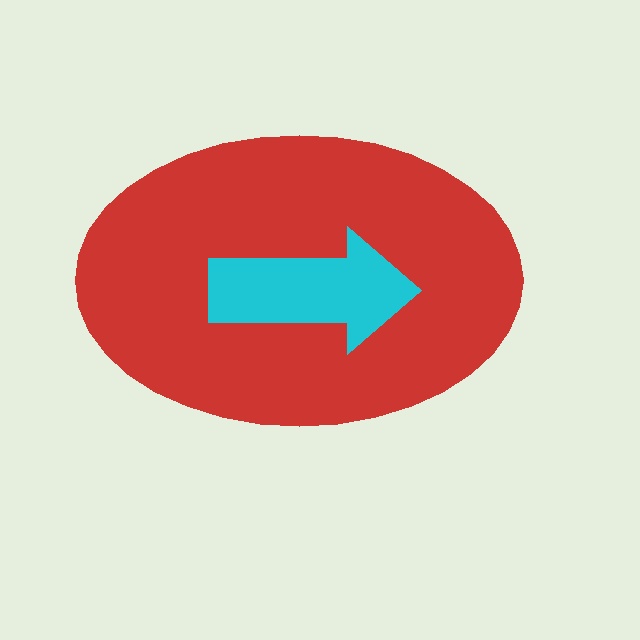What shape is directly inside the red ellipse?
The cyan arrow.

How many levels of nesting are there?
2.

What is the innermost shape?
The cyan arrow.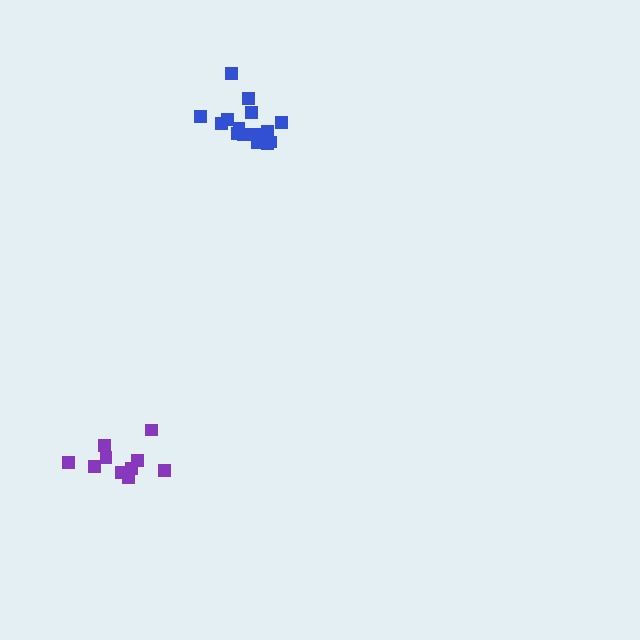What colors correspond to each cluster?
The clusters are colored: blue, purple.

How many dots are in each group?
Group 1: 15 dots, Group 2: 10 dots (25 total).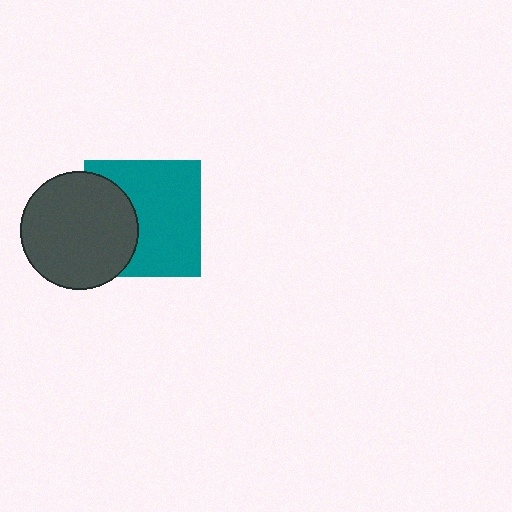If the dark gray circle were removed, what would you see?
You would see the complete teal square.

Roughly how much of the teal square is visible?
Most of it is visible (roughly 65%).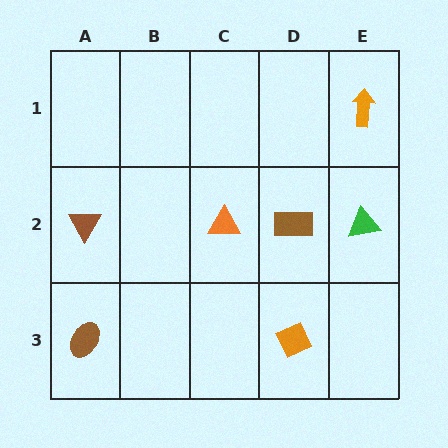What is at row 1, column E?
An orange arrow.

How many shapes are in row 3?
2 shapes.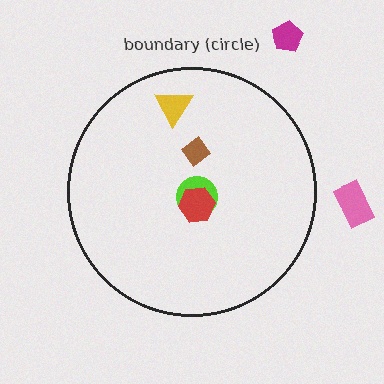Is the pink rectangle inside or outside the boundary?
Outside.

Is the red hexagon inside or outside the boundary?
Inside.